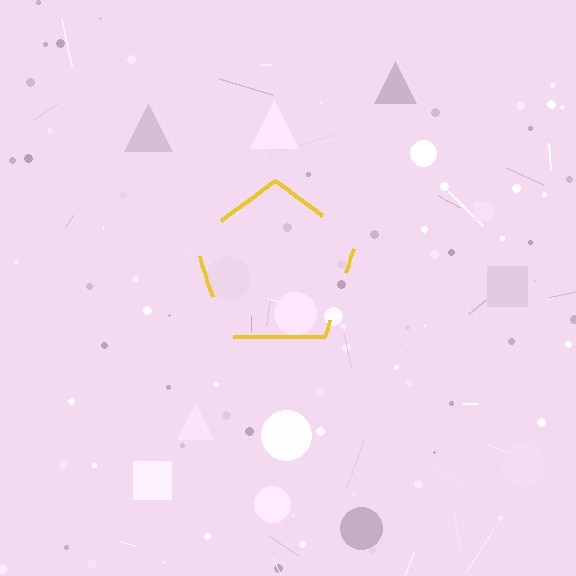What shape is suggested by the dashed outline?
The dashed outline suggests a pentagon.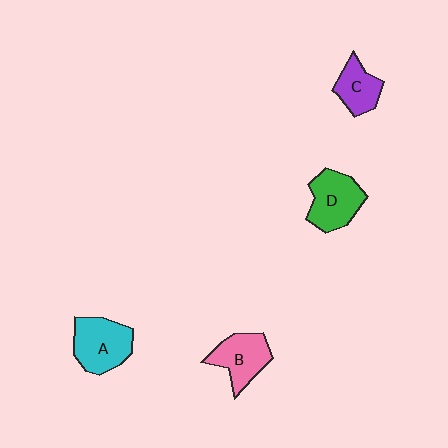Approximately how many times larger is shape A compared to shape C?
Approximately 1.5 times.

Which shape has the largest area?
Shape A (cyan).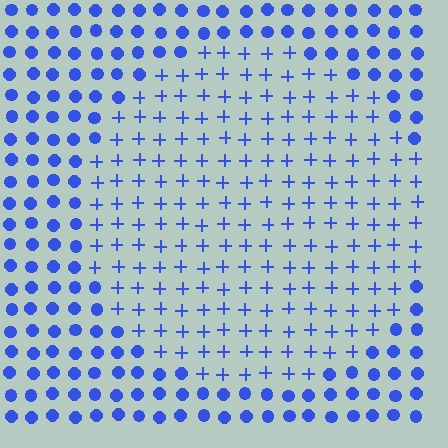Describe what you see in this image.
The image is filled with small blue elements arranged in a uniform grid. A circle-shaped region contains plus signs, while the surrounding area contains circles. The boundary is defined purely by the change in element shape.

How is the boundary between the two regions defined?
The boundary is defined by a change in element shape: plus signs inside vs. circles outside. All elements share the same color and spacing.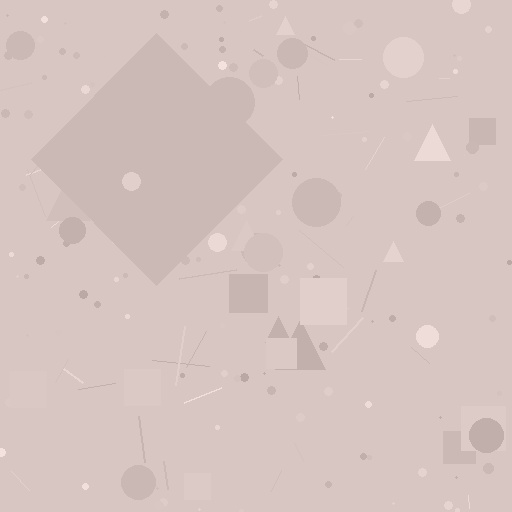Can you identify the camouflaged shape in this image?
The camouflaged shape is a diamond.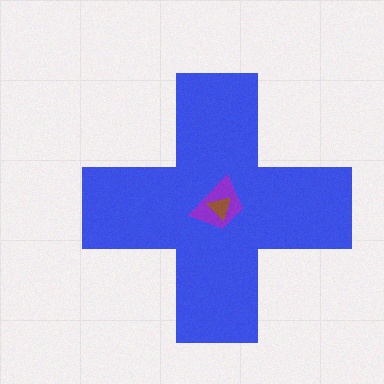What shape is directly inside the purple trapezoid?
The brown triangle.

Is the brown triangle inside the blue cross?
Yes.